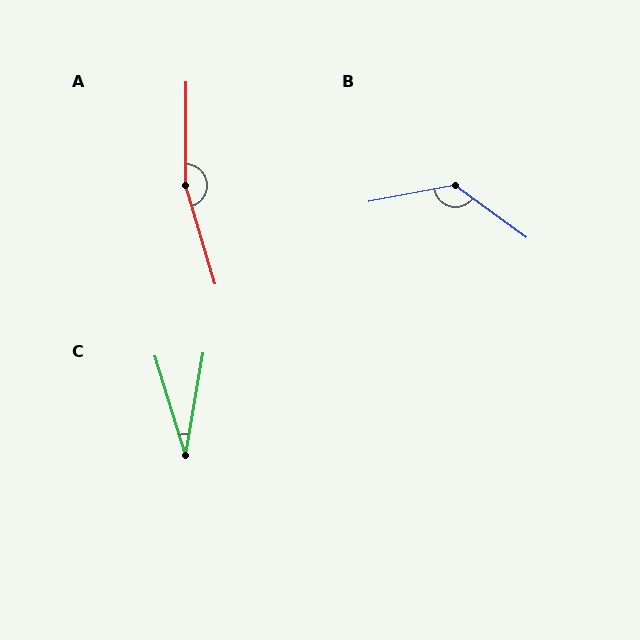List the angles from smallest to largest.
C (26°), B (133°), A (163°).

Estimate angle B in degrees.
Approximately 133 degrees.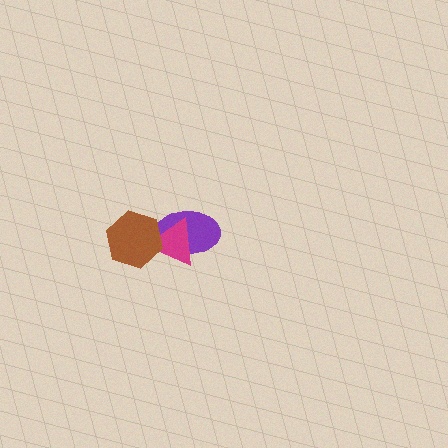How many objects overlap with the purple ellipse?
2 objects overlap with the purple ellipse.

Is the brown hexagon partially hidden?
No, no other shape covers it.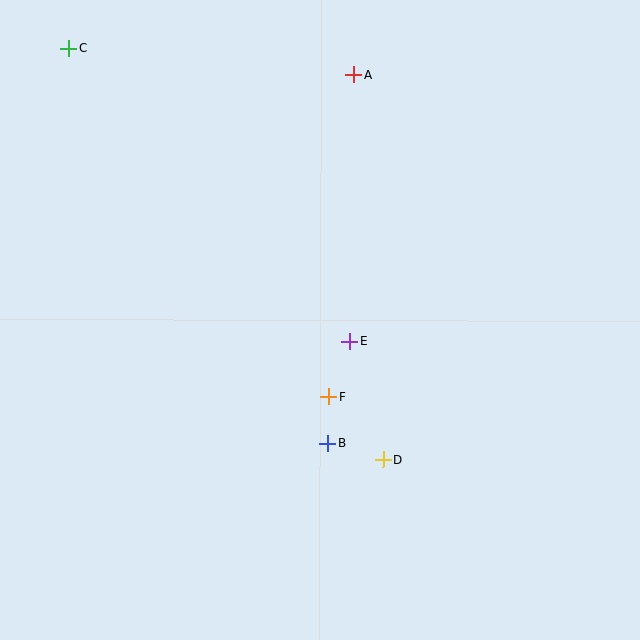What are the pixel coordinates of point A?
Point A is at (353, 75).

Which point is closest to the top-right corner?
Point A is closest to the top-right corner.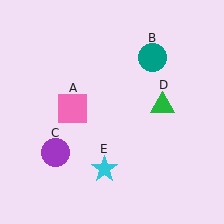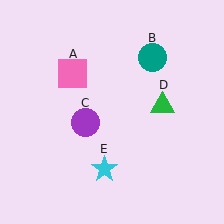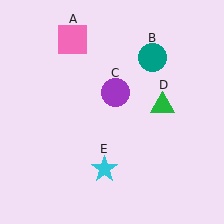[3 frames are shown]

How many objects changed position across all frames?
2 objects changed position: pink square (object A), purple circle (object C).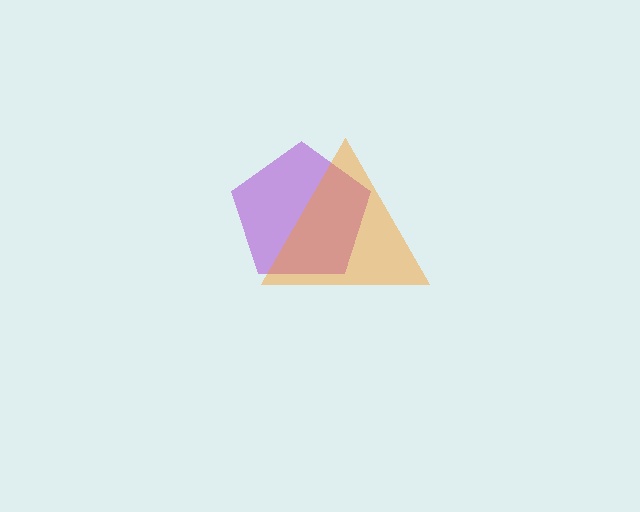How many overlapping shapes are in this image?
There are 2 overlapping shapes in the image.